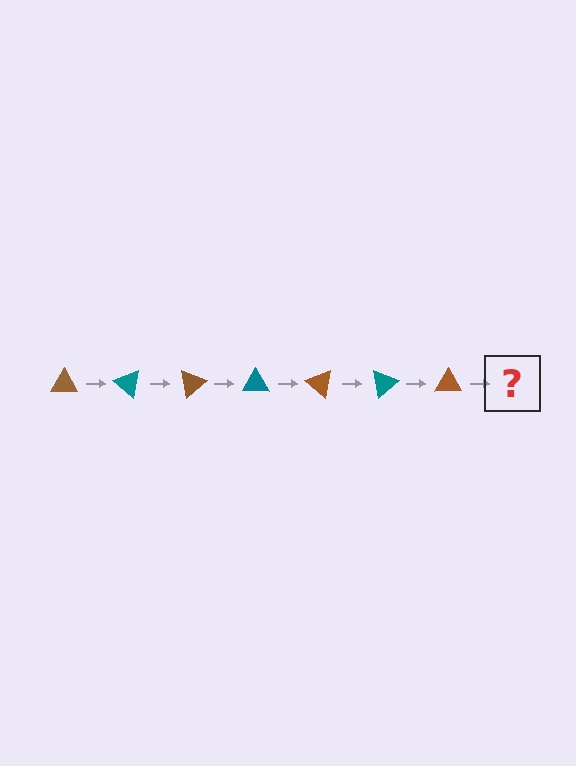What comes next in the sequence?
The next element should be a teal triangle, rotated 280 degrees from the start.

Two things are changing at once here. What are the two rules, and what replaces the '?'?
The two rules are that it rotates 40 degrees each step and the color cycles through brown and teal. The '?' should be a teal triangle, rotated 280 degrees from the start.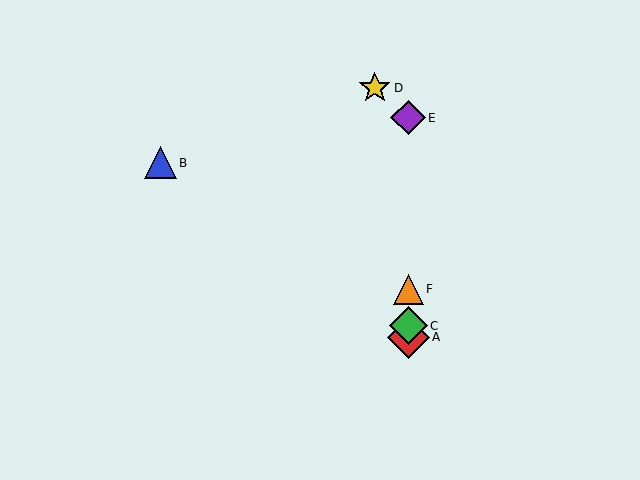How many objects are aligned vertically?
4 objects (A, C, E, F) are aligned vertically.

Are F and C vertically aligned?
Yes, both are at x≈408.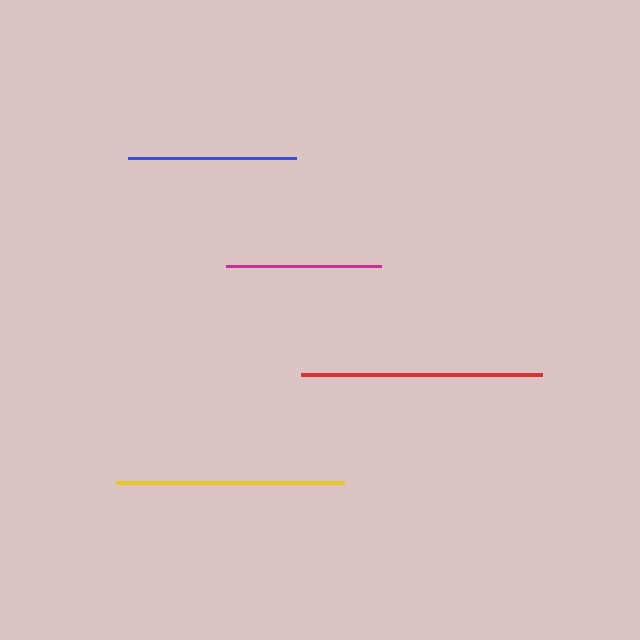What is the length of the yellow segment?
The yellow segment is approximately 227 pixels long.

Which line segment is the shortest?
The magenta line is the shortest at approximately 154 pixels.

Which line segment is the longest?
The red line is the longest at approximately 241 pixels.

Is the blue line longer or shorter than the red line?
The red line is longer than the blue line.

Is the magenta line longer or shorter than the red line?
The red line is longer than the magenta line.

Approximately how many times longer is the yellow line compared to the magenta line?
The yellow line is approximately 1.5 times the length of the magenta line.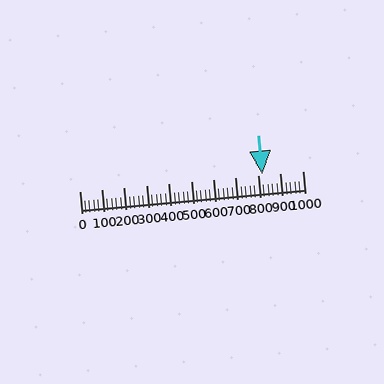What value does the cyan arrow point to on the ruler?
The cyan arrow points to approximately 821.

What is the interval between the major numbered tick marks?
The major tick marks are spaced 100 units apart.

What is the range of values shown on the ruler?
The ruler shows values from 0 to 1000.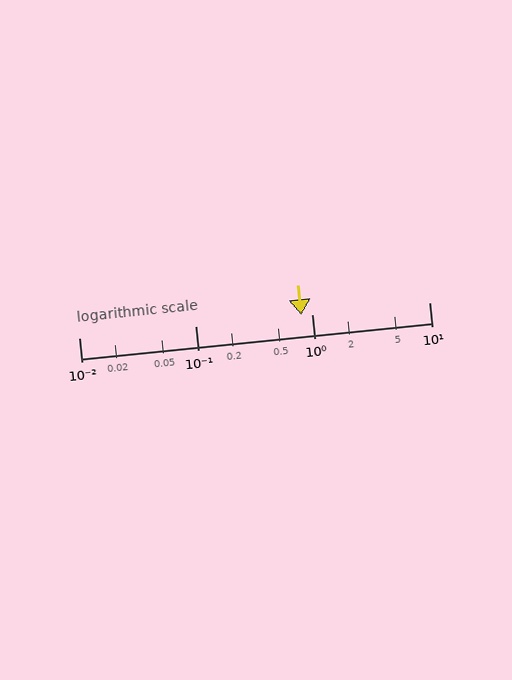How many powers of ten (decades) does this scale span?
The scale spans 3 decades, from 0.01 to 10.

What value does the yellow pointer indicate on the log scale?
The pointer indicates approximately 0.81.